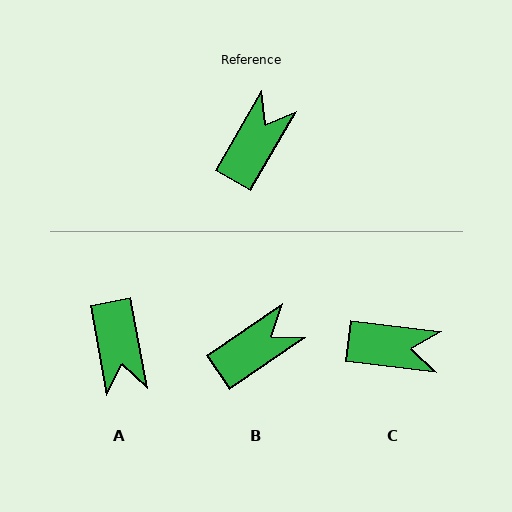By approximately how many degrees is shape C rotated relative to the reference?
Approximately 67 degrees clockwise.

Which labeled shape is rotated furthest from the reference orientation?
A, about 140 degrees away.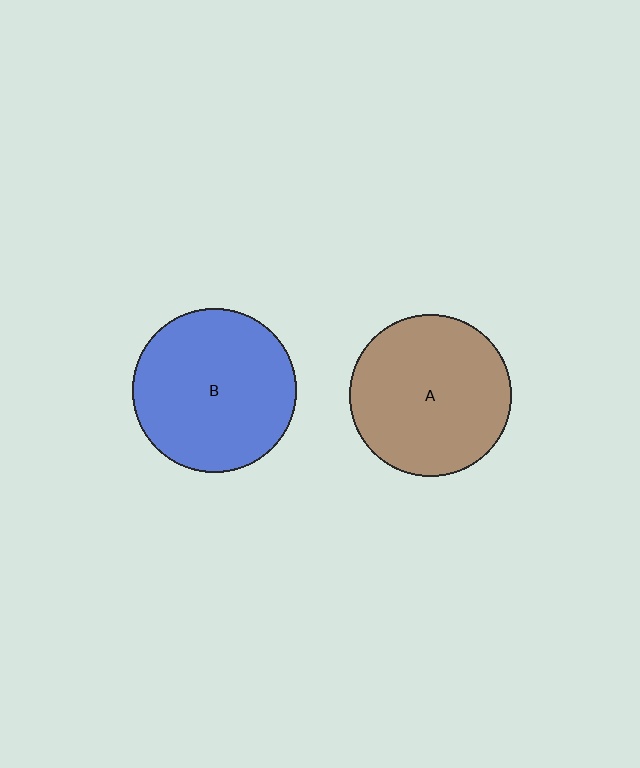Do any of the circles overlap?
No, none of the circles overlap.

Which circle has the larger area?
Circle B (blue).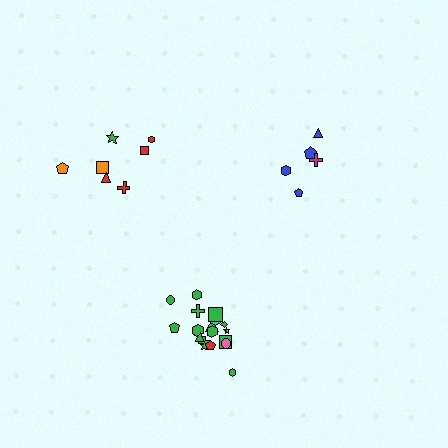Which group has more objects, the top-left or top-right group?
The top-left group.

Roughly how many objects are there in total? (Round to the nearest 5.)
Roughly 30 objects in total.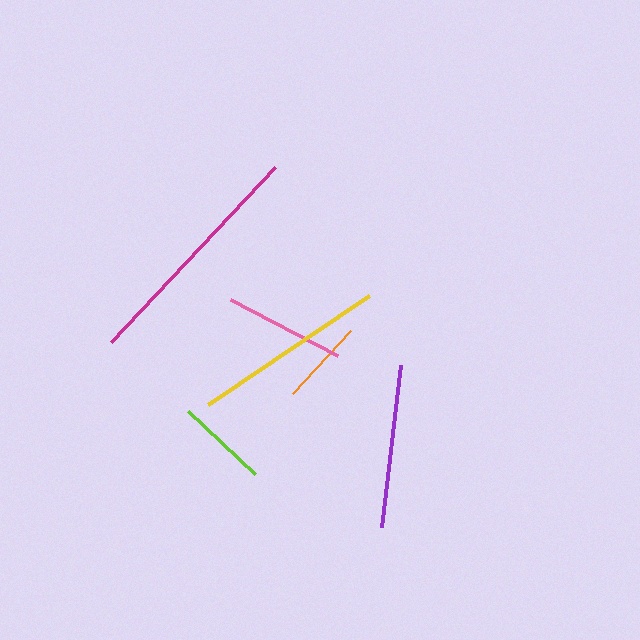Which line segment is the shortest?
The orange line is the shortest at approximately 85 pixels.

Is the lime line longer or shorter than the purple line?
The purple line is longer than the lime line.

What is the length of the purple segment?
The purple segment is approximately 163 pixels long.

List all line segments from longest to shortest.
From longest to shortest: magenta, yellow, purple, pink, lime, orange.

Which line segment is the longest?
The magenta line is the longest at approximately 240 pixels.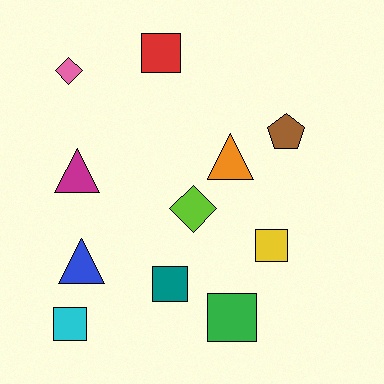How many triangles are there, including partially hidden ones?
There are 3 triangles.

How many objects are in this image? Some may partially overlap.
There are 11 objects.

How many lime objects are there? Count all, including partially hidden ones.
There is 1 lime object.